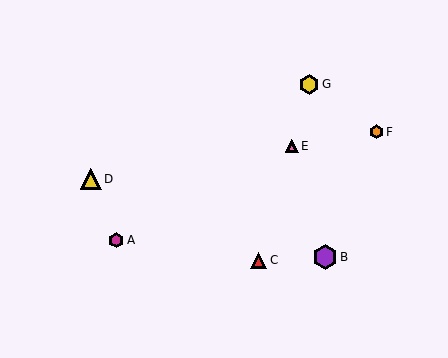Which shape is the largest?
The purple hexagon (labeled B) is the largest.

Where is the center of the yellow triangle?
The center of the yellow triangle is at (91, 179).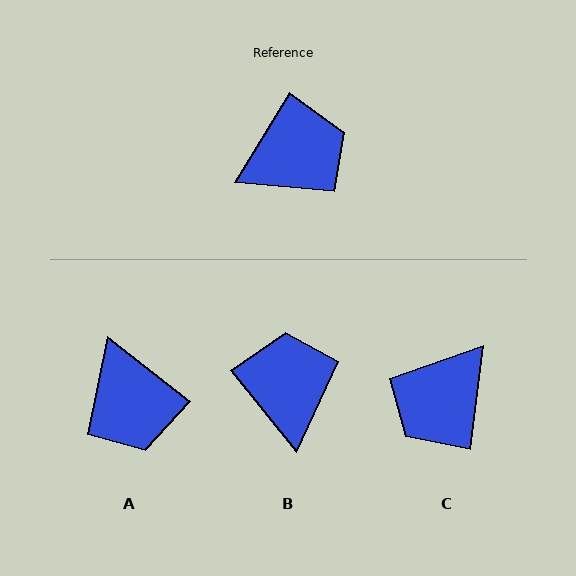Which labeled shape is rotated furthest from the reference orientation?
C, about 155 degrees away.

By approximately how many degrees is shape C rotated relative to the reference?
Approximately 155 degrees clockwise.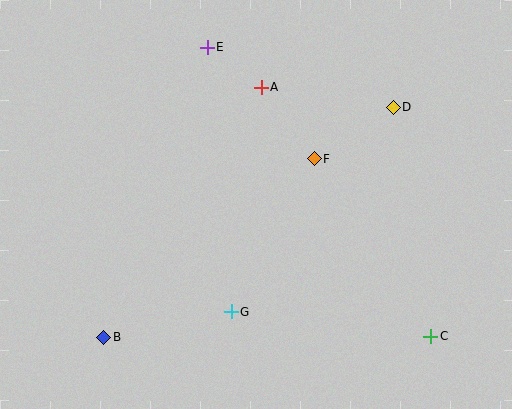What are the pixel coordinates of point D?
Point D is at (393, 107).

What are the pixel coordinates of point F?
Point F is at (314, 159).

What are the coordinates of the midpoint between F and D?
The midpoint between F and D is at (354, 133).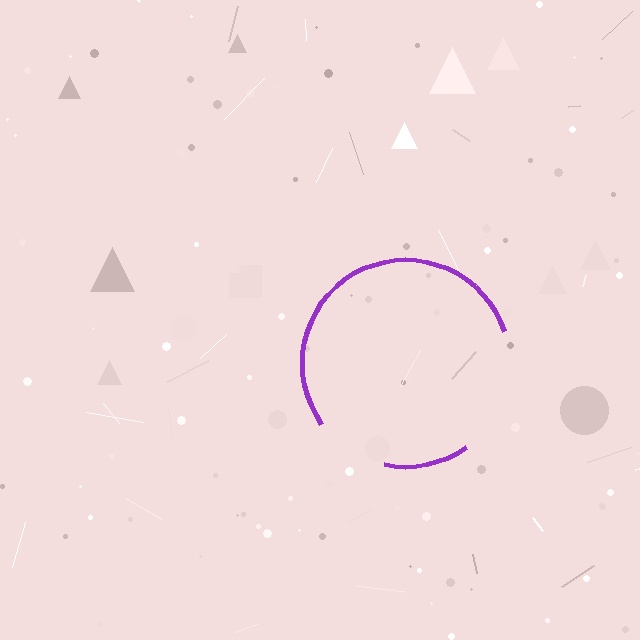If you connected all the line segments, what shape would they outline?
They would outline a circle.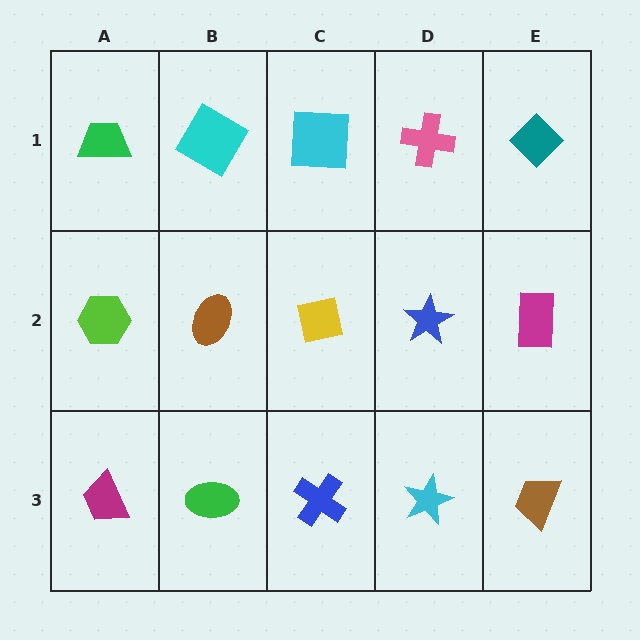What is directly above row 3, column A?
A lime hexagon.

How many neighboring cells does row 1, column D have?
3.